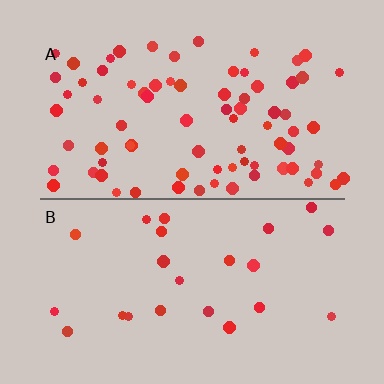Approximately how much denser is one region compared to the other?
Approximately 3.3× — region A over region B.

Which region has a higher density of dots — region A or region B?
A (the top).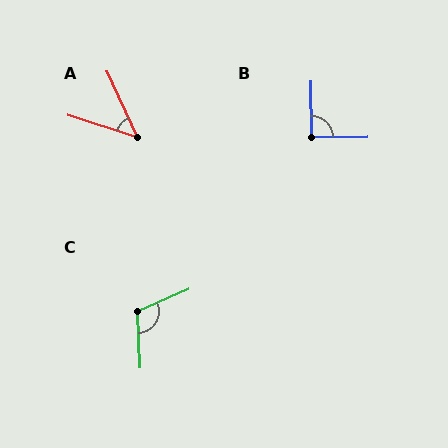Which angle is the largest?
C, at approximately 111 degrees.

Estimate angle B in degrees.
Approximately 91 degrees.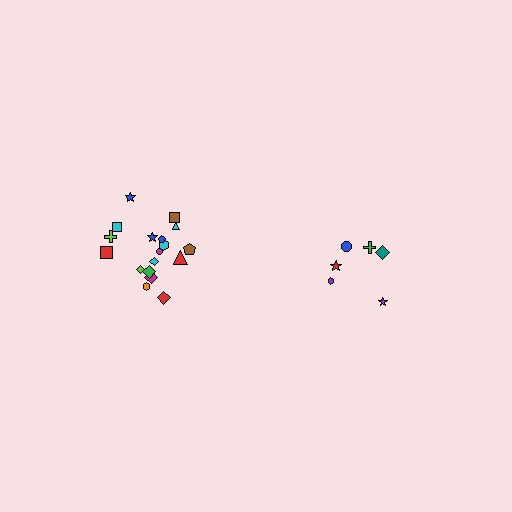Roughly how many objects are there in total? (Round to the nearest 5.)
Roughly 25 objects in total.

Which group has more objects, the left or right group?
The left group.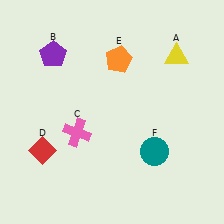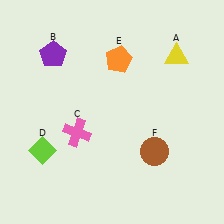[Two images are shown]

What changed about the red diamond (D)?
In Image 1, D is red. In Image 2, it changed to lime.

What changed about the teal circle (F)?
In Image 1, F is teal. In Image 2, it changed to brown.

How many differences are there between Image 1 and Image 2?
There are 2 differences between the two images.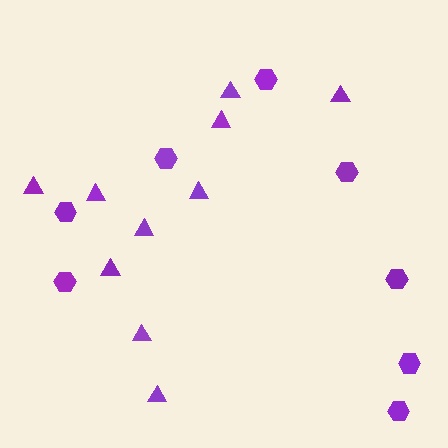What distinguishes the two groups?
There are 2 groups: one group of hexagons (8) and one group of triangles (10).